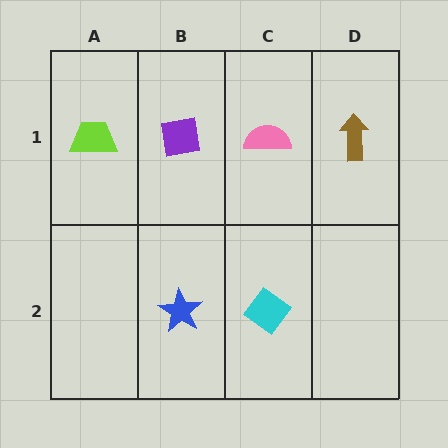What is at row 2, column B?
A blue star.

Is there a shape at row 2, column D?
No, that cell is empty.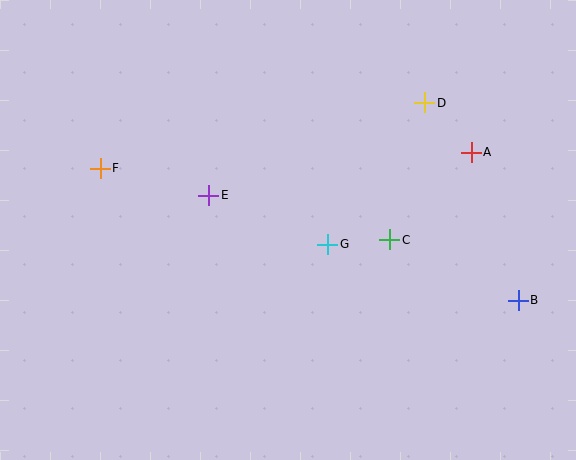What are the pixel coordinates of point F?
Point F is at (100, 168).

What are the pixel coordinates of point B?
Point B is at (518, 300).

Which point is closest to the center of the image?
Point G at (328, 244) is closest to the center.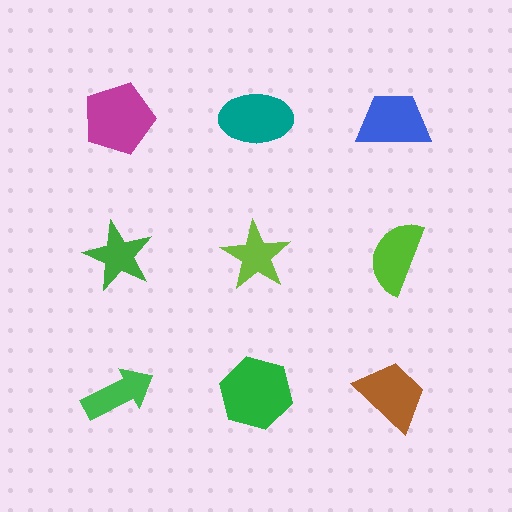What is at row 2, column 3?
A lime semicircle.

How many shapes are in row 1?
3 shapes.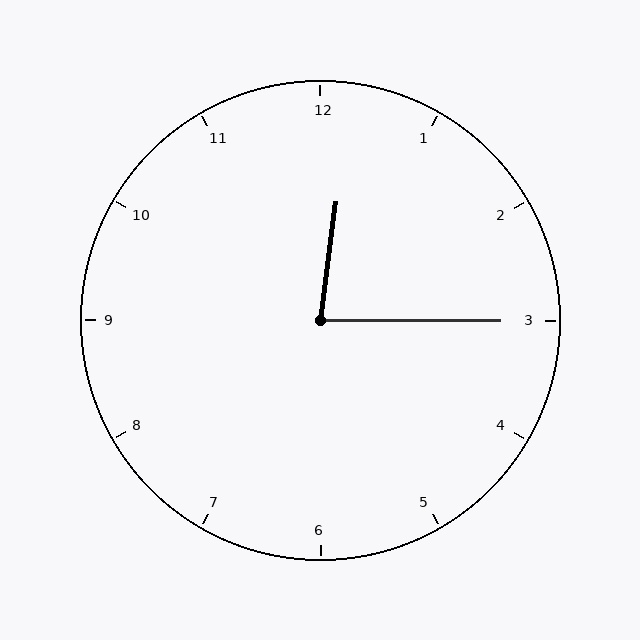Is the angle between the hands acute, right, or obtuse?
It is acute.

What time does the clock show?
12:15.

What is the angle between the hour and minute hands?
Approximately 82 degrees.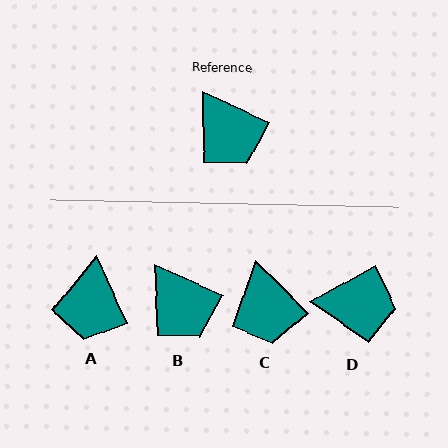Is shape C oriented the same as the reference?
No, it is off by about 21 degrees.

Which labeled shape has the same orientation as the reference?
B.